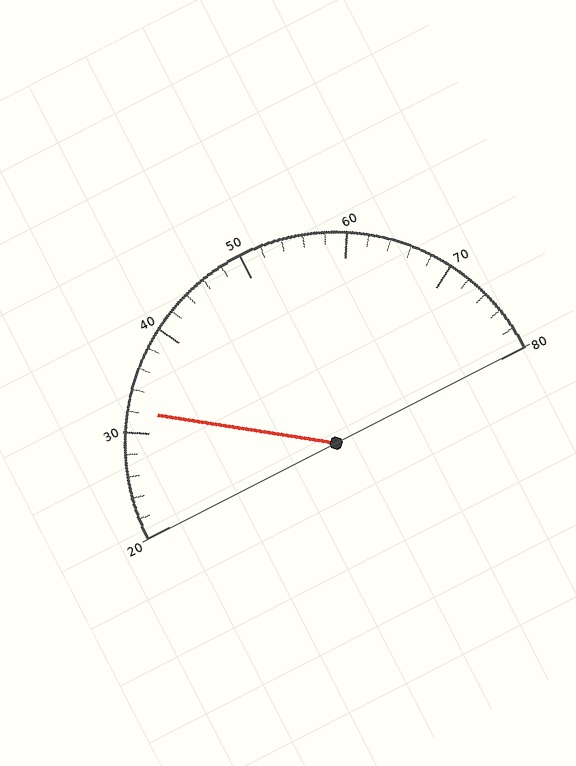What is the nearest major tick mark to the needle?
The nearest major tick mark is 30.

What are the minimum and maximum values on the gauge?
The gauge ranges from 20 to 80.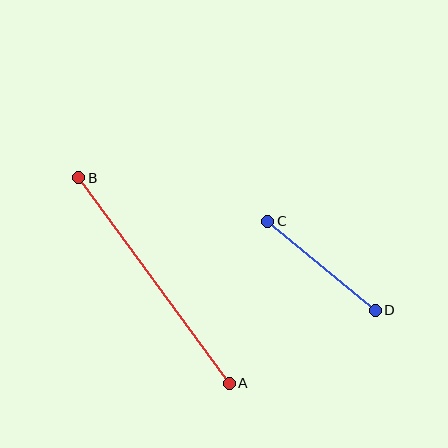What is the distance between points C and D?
The distance is approximately 140 pixels.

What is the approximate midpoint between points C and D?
The midpoint is at approximately (321, 266) pixels.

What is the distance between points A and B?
The distance is approximately 254 pixels.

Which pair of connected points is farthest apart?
Points A and B are farthest apart.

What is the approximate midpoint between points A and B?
The midpoint is at approximately (154, 280) pixels.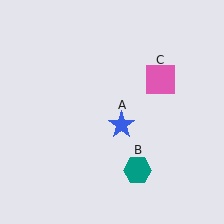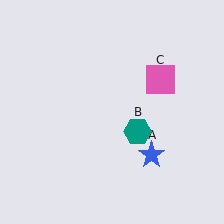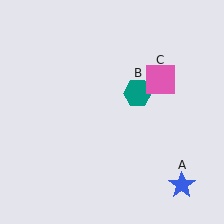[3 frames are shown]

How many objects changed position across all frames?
2 objects changed position: blue star (object A), teal hexagon (object B).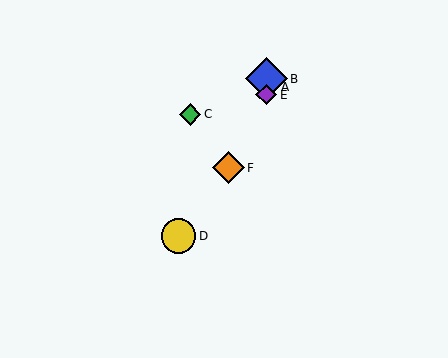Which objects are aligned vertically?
Objects A, B, E are aligned vertically.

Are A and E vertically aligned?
Yes, both are at x≈266.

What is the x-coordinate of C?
Object C is at x≈190.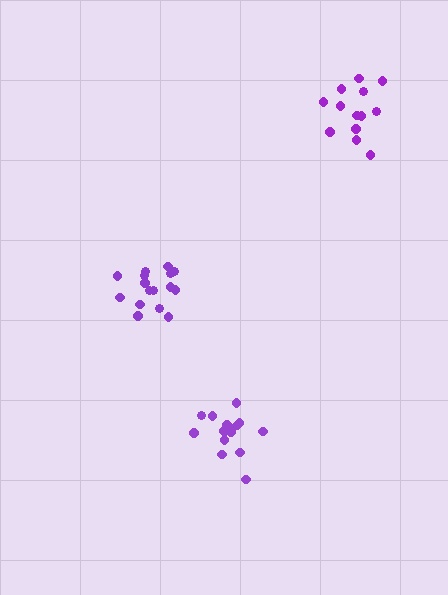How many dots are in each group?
Group 1: 16 dots, Group 2: 13 dots, Group 3: 15 dots (44 total).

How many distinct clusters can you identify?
There are 3 distinct clusters.